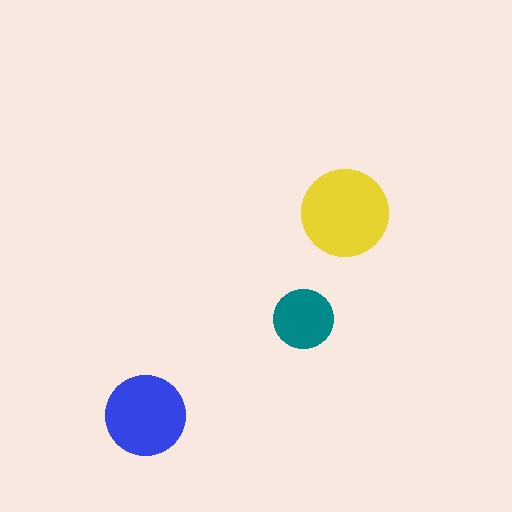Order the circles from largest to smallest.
the yellow one, the blue one, the teal one.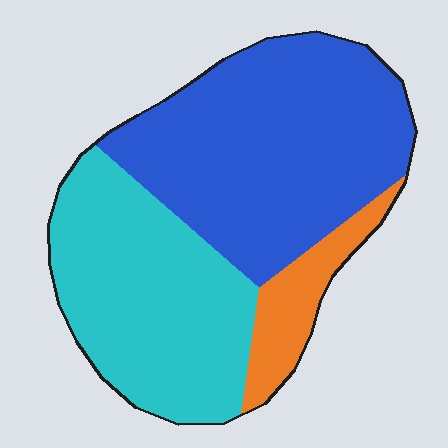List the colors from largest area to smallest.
From largest to smallest: blue, cyan, orange.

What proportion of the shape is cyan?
Cyan takes up between a quarter and a half of the shape.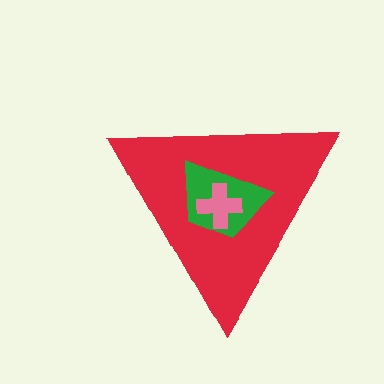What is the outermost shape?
The red triangle.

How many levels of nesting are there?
3.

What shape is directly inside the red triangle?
The green trapezoid.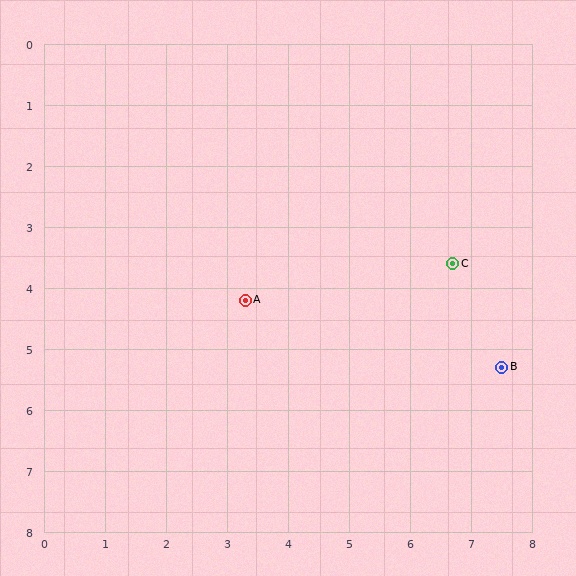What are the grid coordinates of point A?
Point A is at approximately (3.3, 4.2).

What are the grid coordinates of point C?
Point C is at approximately (6.7, 3.6).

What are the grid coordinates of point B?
Point B is at approximately (7.5, 5.3).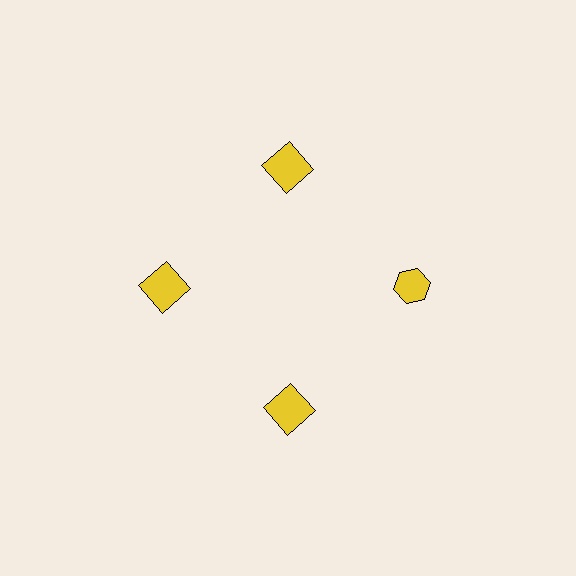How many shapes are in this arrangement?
There are 4 shapes arranged in a ring pattern.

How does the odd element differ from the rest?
It has a different shape: hexagon instead of square.